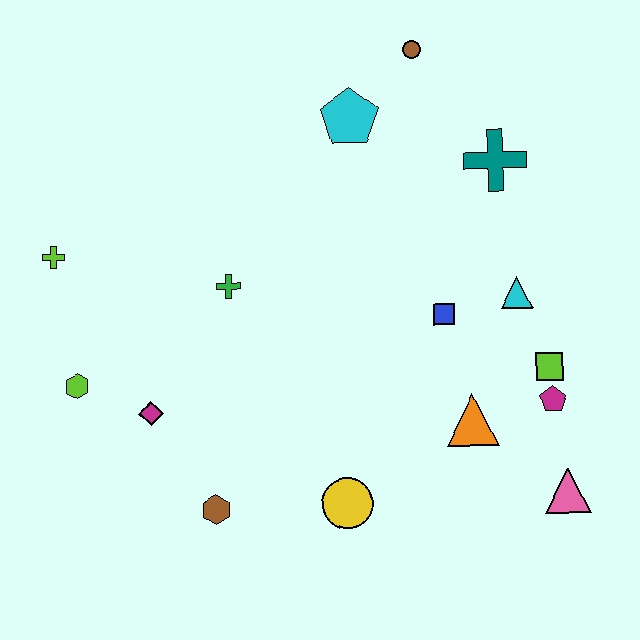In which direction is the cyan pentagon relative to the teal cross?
The cyan pentagon is to the left of the teal cross.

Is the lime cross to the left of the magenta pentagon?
Yes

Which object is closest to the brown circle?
The cyan pentagon is closest to the brown circle.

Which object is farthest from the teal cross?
The lime hexagon is farthest from the teal cross.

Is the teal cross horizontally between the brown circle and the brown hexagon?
No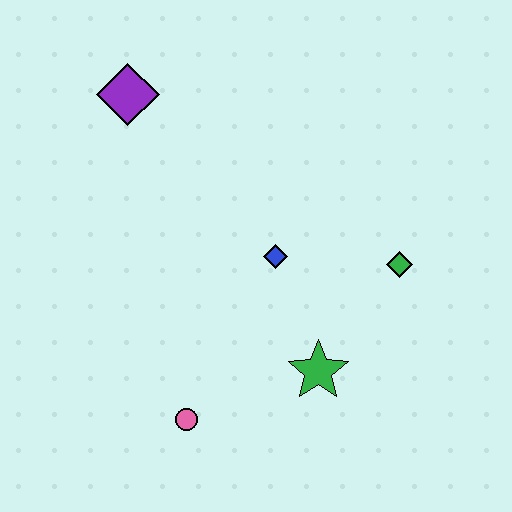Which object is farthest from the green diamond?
The purple diamond is farthest from the green diamond.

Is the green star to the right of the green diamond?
No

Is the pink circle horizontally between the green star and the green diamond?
No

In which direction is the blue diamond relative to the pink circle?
The blue diamond is above the pink circle.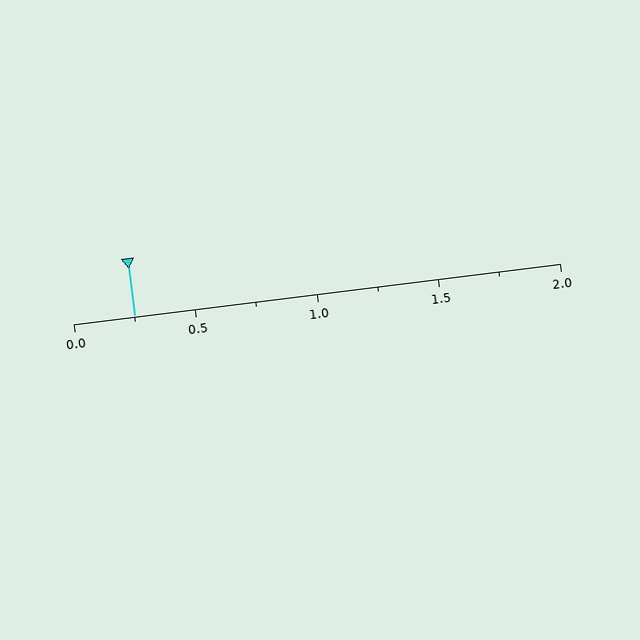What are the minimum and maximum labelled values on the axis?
The axis runs from 0.0 to 2.0.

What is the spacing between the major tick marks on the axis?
The major ticks are spaced 0.5 apart.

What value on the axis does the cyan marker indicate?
The marker indicates approximately 0.25.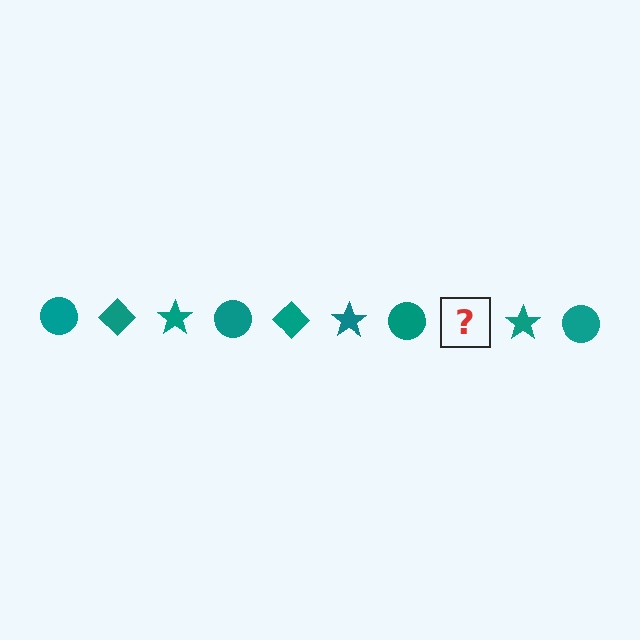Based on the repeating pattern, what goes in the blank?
The blank should be a teal diamond.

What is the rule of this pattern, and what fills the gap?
The rule is that the pattern cycles through circle, diamond, star shapes in teal. The gap should be filled with a teal diamond.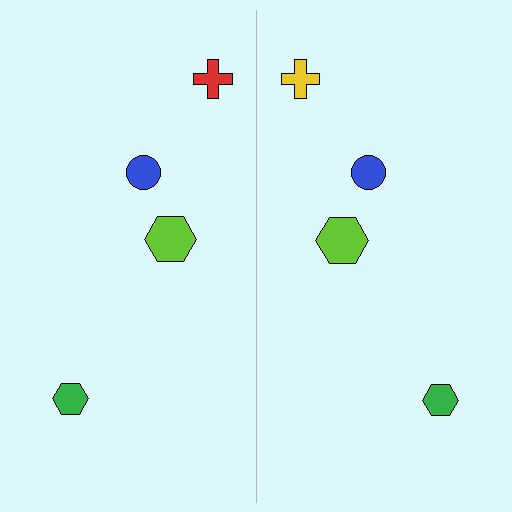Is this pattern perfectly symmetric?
No, the pattern is not perfectly symmetric. The yellow cross on the right side breaks the symmetry — its mirror counterpart is red.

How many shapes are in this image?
There are 8 shapes in this image.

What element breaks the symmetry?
The yellow cross on the right side breaks the symmetry — its mirror counterpart is red.